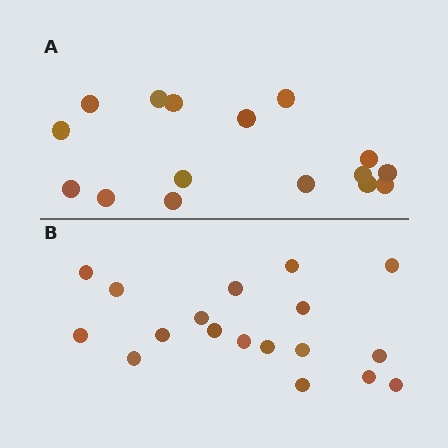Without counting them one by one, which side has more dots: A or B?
Region B (the bottom region) has more dots.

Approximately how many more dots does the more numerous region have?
Region B has just a few more — roughly 2 or 3 more dots than region A.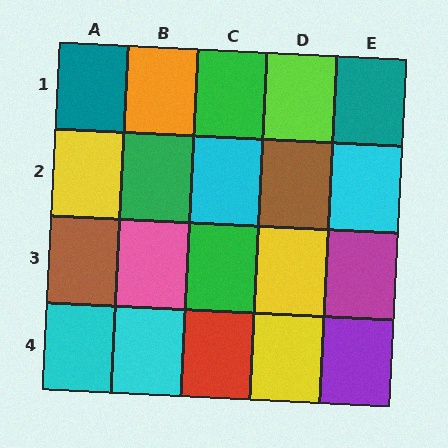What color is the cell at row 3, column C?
Green.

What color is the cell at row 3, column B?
Pink.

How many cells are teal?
2 cells are teal.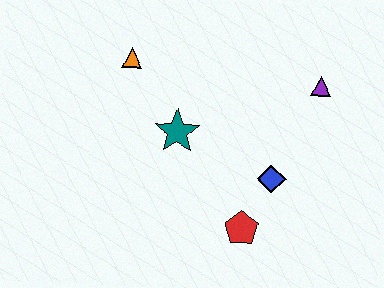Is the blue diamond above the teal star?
No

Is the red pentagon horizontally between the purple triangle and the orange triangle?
Yes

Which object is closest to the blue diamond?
The red pentagon is closest to the blue diamond.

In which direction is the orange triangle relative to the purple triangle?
The orange triangle is to the left of the purple triangle.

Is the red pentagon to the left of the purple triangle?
Yes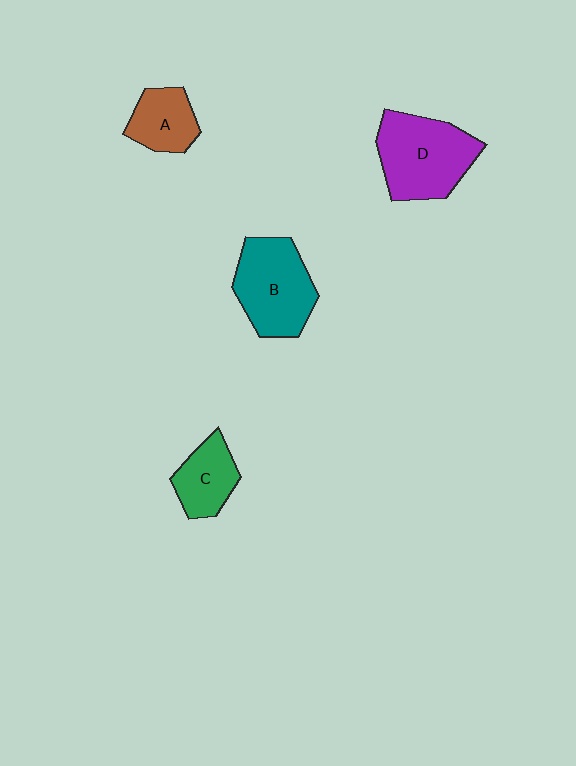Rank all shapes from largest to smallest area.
From largest to smallest: D (purple), B (teal), C (green), A (brown).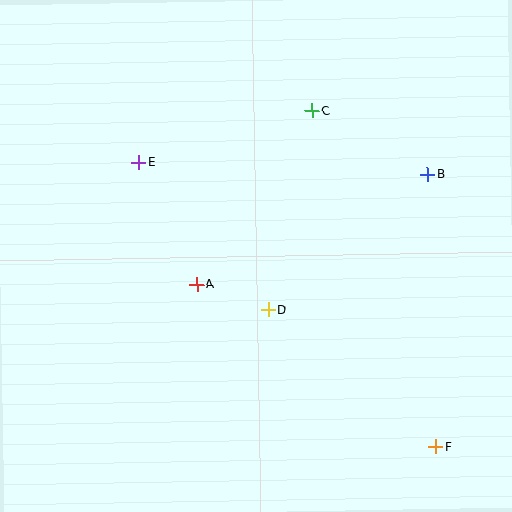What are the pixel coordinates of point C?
Point C is at (312, 111).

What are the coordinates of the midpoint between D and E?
The midpoint between D and E is at (204, 236).